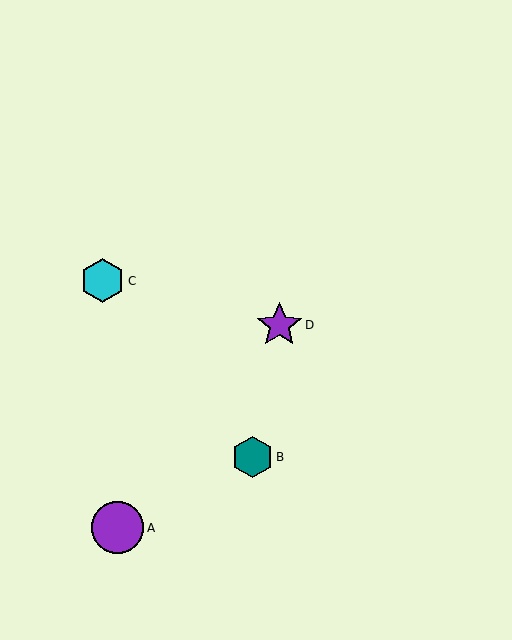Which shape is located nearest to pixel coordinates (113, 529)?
The purple circle (labeled A) at (118, 528) is nearest to that location.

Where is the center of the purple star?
The center of the purple star is at (279, 325).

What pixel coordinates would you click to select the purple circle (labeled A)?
Click at (118, 528) to select the purple circle A.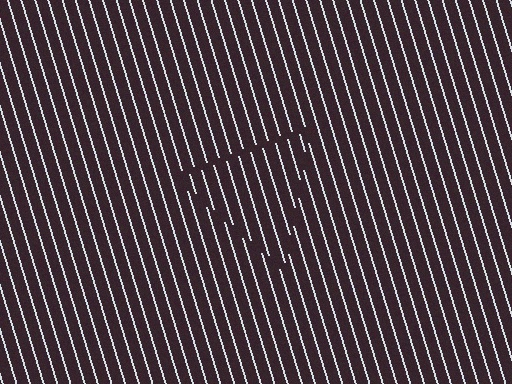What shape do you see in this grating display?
An illusory triangle. The interior of the shape contains the same grating, shifted by half a period — the contour is defined by the phase discontinuity where line-ends from the inner and outer gratings abut.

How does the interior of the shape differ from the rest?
The interior of the shape contains the same grating, shifted by half a period — the contour is defined by the phase discontinuity where line-ends from the inner and outer gratings abut.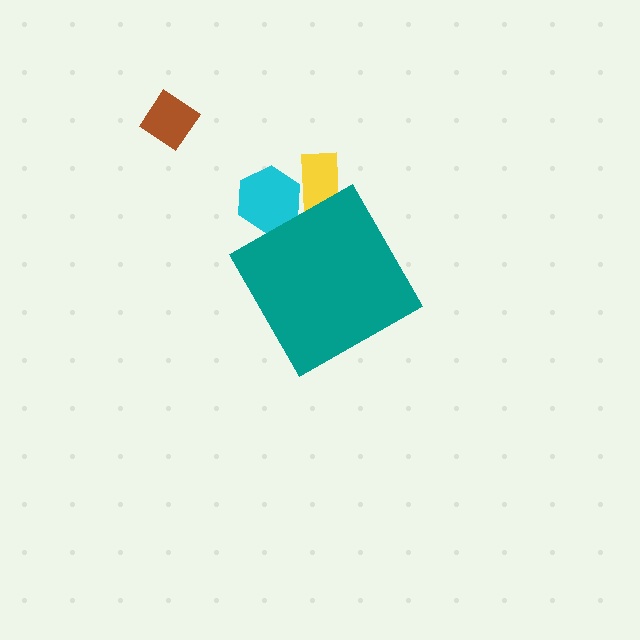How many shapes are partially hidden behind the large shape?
2 shapes are partially hidden.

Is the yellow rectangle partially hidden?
Yes, the yellow rectangle is partially hidden behind the teal diamond.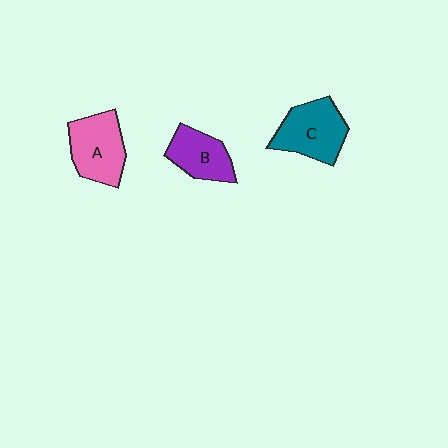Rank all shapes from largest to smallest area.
From largest to smallest: C (teal), A (pink), B (purple).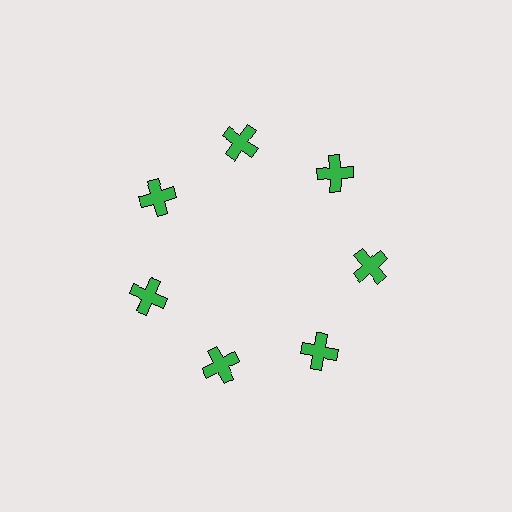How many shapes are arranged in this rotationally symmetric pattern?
There are 7 shapes, arranged in 7 groups of 1.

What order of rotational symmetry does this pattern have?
This pattern has 7-fold rotational symmetry.